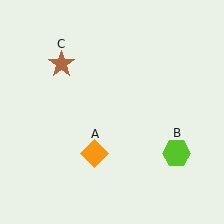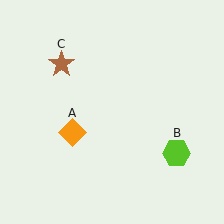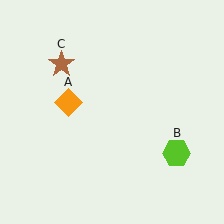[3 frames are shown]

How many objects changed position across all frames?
1 object changed position: orange diamond (object A).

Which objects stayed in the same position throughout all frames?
Lime hexagon (object B) and brown star (object C) remained stationary.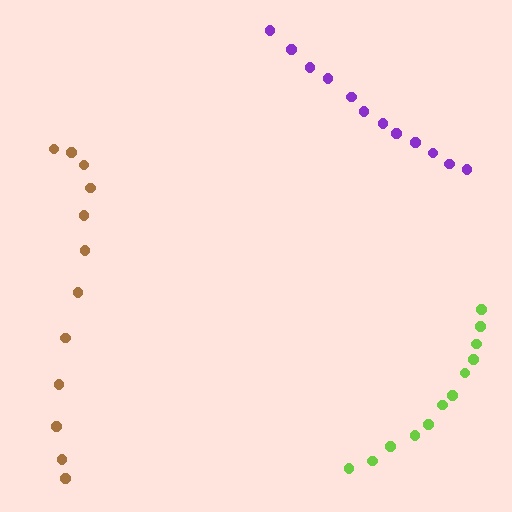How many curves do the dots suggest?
There are 3 distinct paths.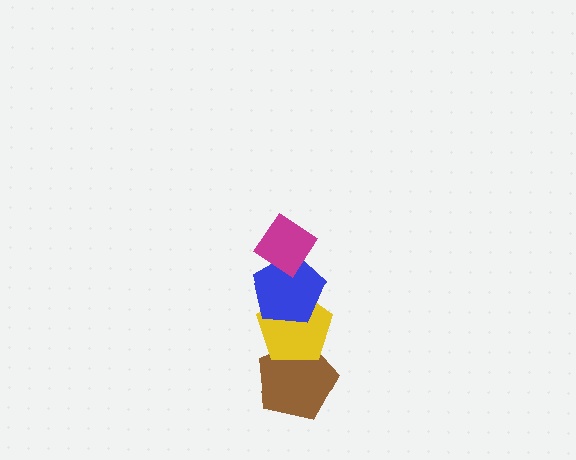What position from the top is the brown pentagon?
The brown pentagon is 4th from the top.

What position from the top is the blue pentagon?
The blue pentagon is 2nd from the top.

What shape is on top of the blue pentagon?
The magenta diamond is on top of the blue pentagon.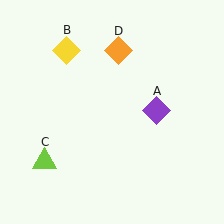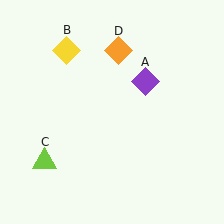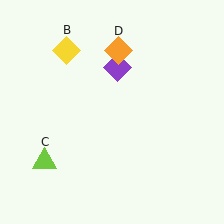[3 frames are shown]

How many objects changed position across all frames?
1 object changed position: purple diamond (object A).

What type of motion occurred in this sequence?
The purple diamond (object A) rotated counterclockwise around the center of the scene.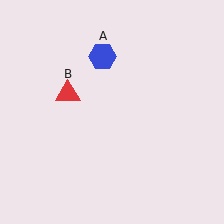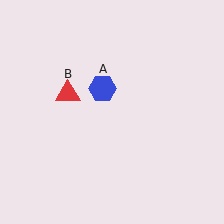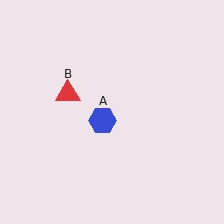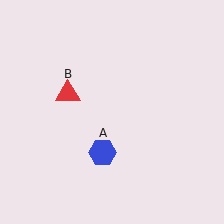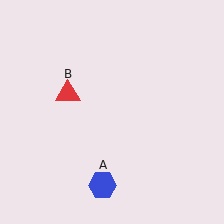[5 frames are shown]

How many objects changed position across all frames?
1 object changed position: blue hexagon (object A).